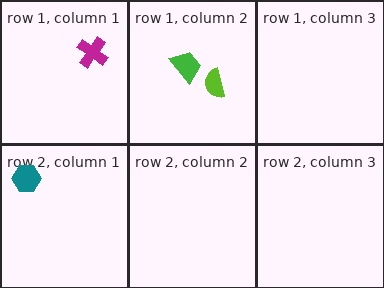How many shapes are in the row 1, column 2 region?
2.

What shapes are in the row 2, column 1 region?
The teal hexagon.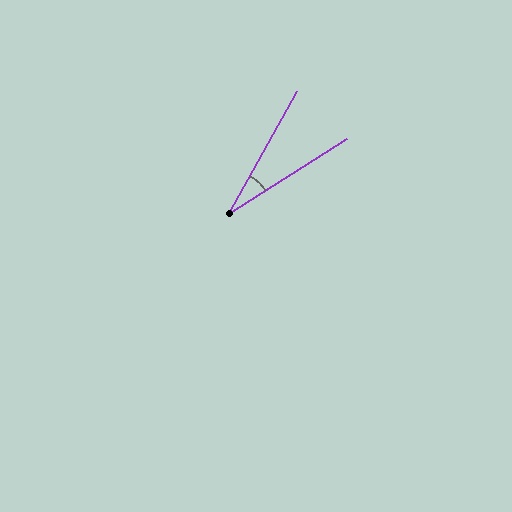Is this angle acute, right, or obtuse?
It is acute.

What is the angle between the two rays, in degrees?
Approximately 28 degrees.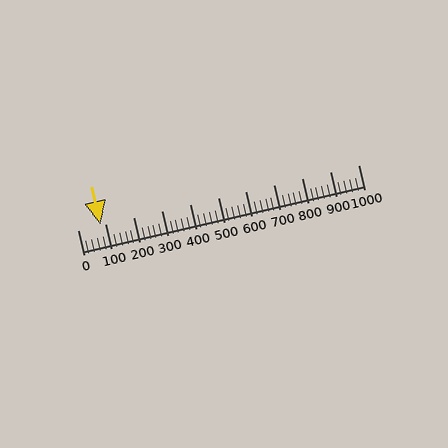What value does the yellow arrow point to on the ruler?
The yellow arrow points to approximately 80.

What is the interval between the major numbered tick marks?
The major tick marks are spaced 100 units apart.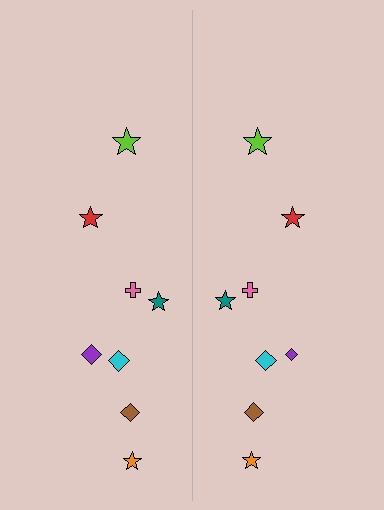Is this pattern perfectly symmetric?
No, the pattern is not perfectly symmetric. The purple diamond on the right side has a different size than its mirror counterpart.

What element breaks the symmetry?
The purple diamond on the right side has a different size than its mirror counterpart.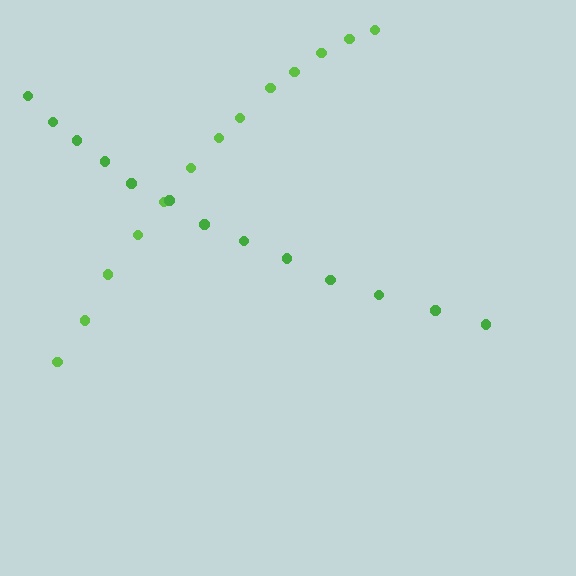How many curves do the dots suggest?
There are 2 distinct paths.